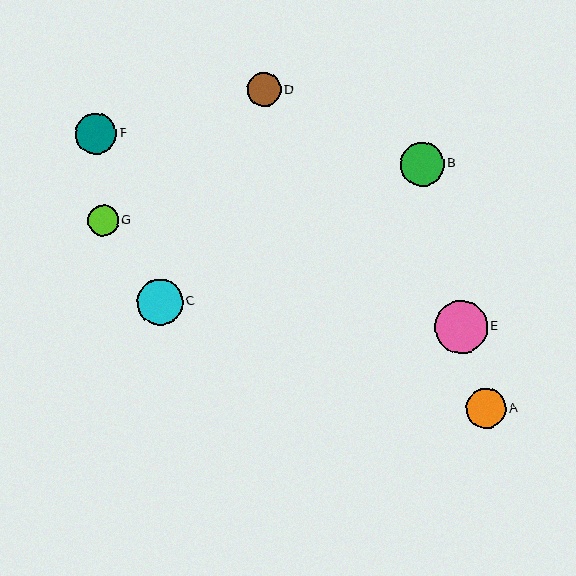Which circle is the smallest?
Circle G is the smallest with a size of approximately 31 pixels.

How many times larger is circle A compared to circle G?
Circle A is approximately 1.3 times the size of circle G.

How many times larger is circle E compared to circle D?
Circle E is approximately 1.5 times the size of circle D.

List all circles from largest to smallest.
From largest to smallest: E, C, B, F, A, D, G.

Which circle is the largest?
Circle E is the largest with a size of approximately 53 pixels.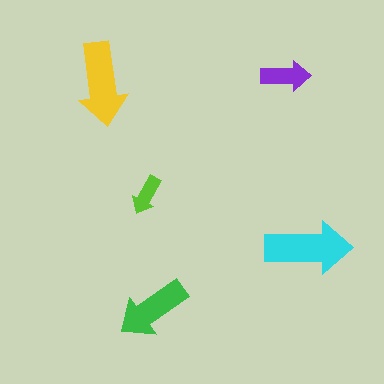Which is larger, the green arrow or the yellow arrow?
The yellow one.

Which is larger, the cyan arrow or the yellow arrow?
The cyan one.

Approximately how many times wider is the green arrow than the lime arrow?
About 2 times wider.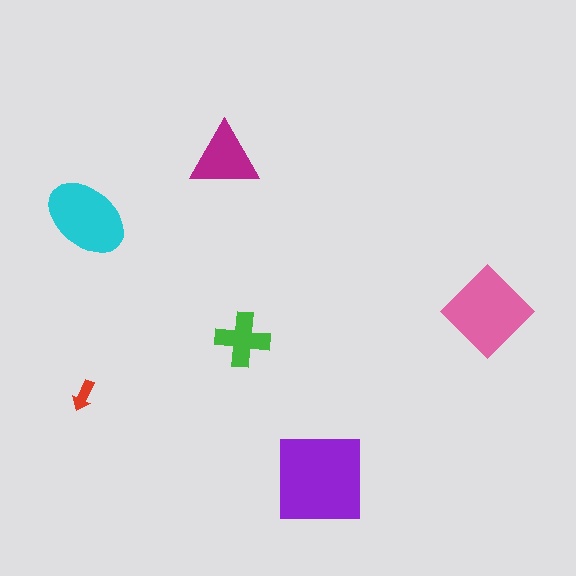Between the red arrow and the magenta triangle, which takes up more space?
The magenta triangle.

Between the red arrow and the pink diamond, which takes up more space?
The pink diamond.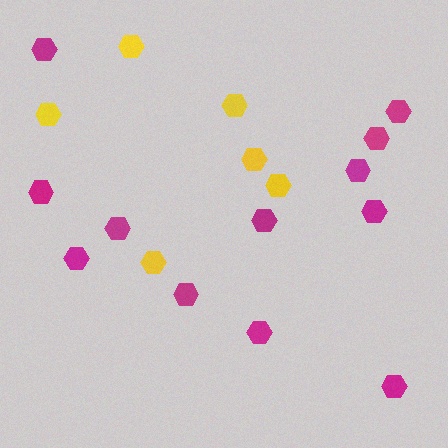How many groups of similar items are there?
There are 2 groups: one group of magenta hexagons (12) and one group of yellow hexagons (6).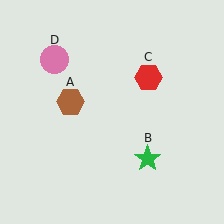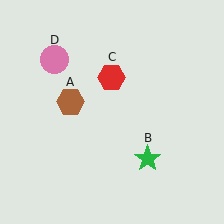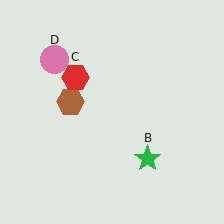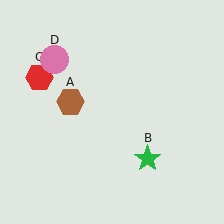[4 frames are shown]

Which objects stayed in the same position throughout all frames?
Brown hexagon (object A) and green star (object B) and pink circle (object D) remained stationary.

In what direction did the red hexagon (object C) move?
The red hexagon (object C) moved left.